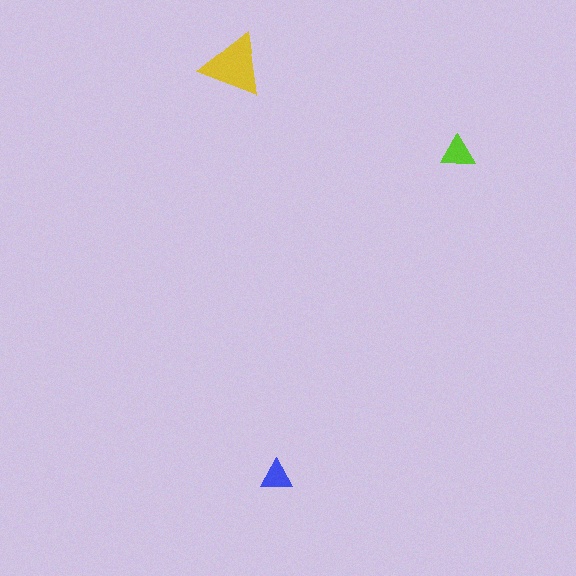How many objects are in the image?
There are 3 objects in the image.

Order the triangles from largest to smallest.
the yellow one, the lime one, the blue one.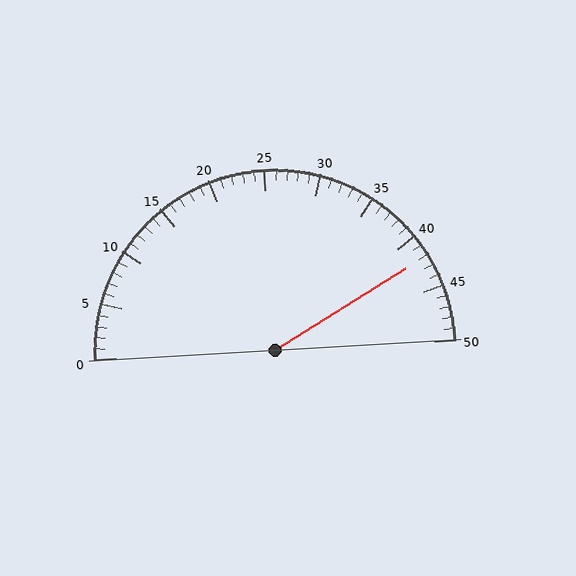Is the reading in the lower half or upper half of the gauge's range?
The reading is in the upper half of the range (0 to 50).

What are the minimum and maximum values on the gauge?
The gauge ranges from 0 to 50.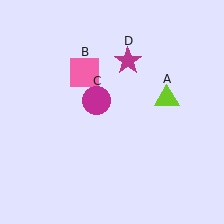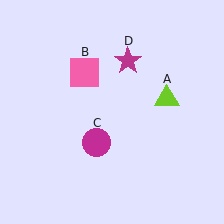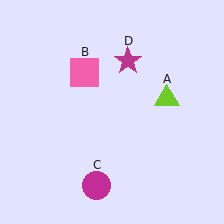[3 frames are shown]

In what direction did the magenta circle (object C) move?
The magenta circle (object C) moved down.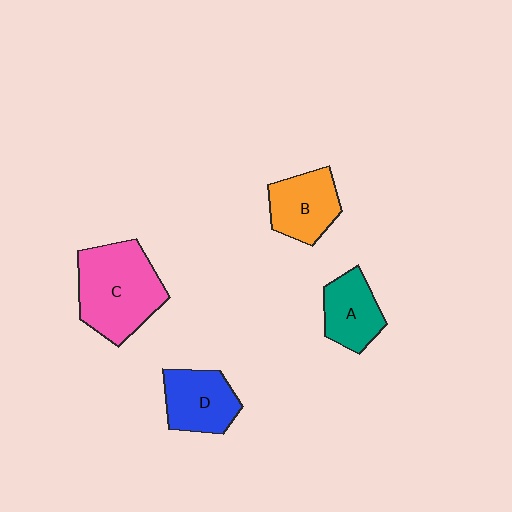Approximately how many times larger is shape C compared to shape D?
Approximately 1.6 times.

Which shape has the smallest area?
Shape A (teal).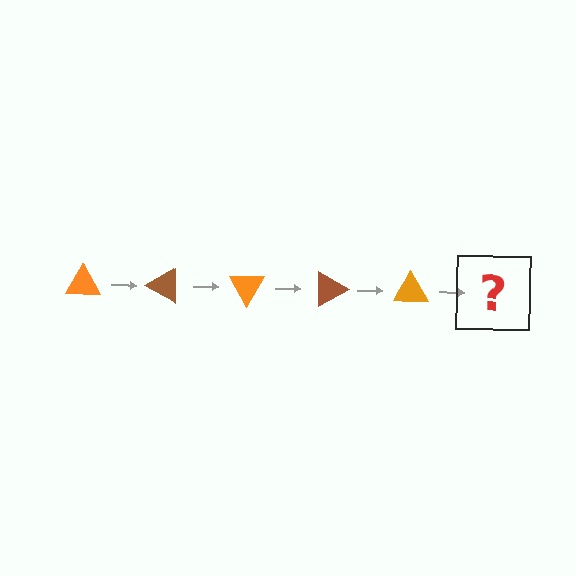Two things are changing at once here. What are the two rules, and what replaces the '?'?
The two rules are that it rotates 30 degrees each step and the color cycles through orange and brown. The '?' should be a brown triangle, rotated 150 degrees from the start.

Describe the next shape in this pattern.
It should be a brown triangle, rotated 150 degrees from the start.